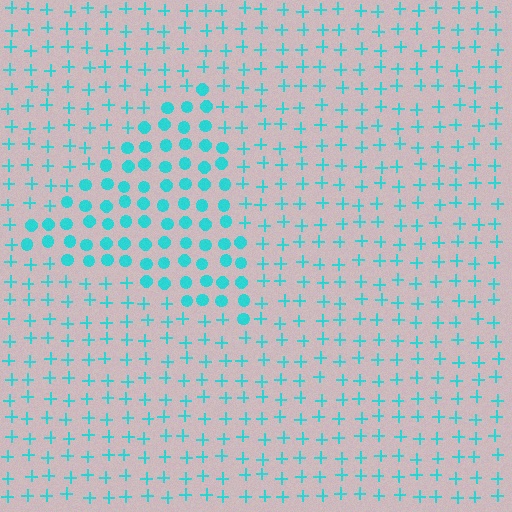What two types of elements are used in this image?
The image uses circles inside the triangle region and plus signs outside it.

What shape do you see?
I see a triangle.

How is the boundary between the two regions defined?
The boundary is defined by a change in element shape: circles inside vs. plus signs outside. All elements share the same color and spacing.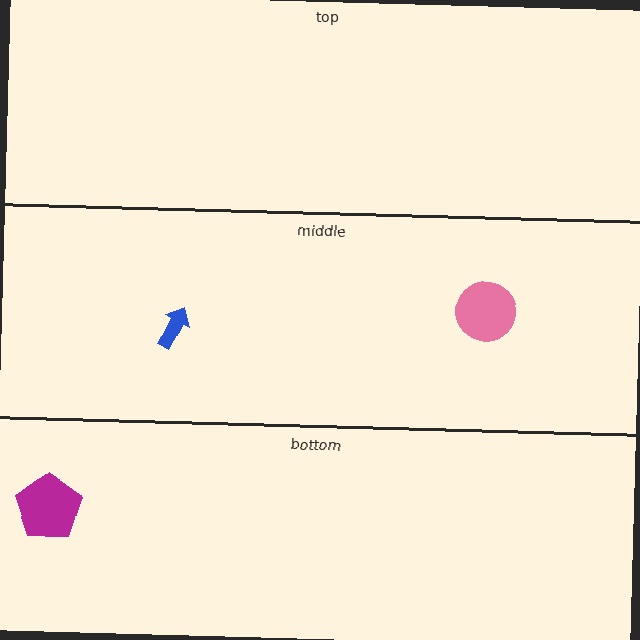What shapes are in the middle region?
The pink circle, the blue arrow.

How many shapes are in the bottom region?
1.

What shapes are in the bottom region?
The magenta pentagon.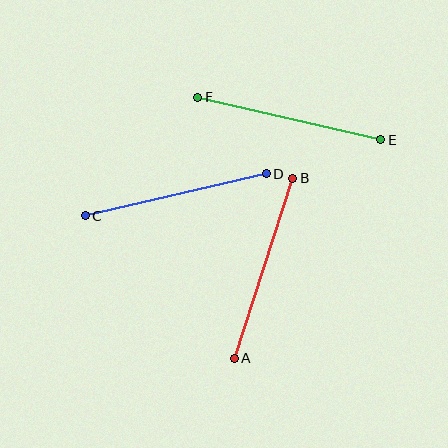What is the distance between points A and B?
The distance is approximately 189 pixels.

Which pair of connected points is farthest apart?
Points A and B are farthest apart.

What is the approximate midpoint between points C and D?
The midpoint is at approximately (176, 195) pixels.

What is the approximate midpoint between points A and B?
The midpoint is at approximately (264, 268) pixels.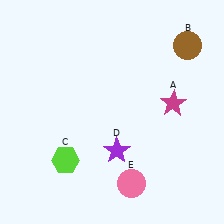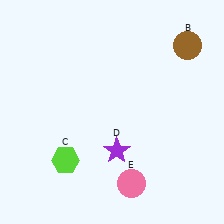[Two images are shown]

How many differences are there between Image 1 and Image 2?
There is 1 difference between the two images.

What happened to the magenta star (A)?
The magenta star (A) was removed in Image 2. It was in the top-right area of Image 1.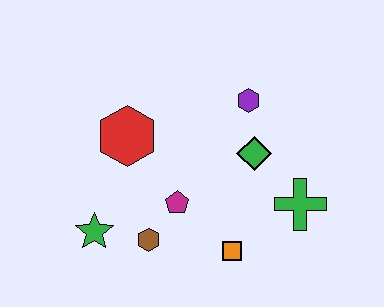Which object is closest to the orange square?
The magenta pentagon is closest to the orange square.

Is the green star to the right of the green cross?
No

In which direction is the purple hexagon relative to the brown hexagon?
The purple hexagon is above the brown hexagon.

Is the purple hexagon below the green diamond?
No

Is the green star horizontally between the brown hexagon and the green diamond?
No